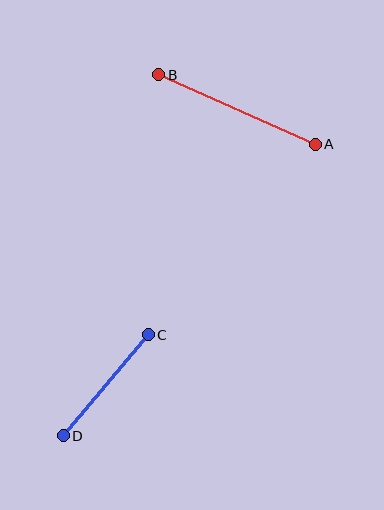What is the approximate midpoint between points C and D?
The midpoint is at approximately (106, 385) pixels.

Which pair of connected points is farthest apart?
Points A and B are farthest apart.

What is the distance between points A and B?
The distance is approximately 171 pixels.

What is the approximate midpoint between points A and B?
The midpoint is at approximately (237, 110) pixels.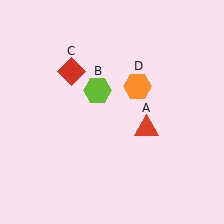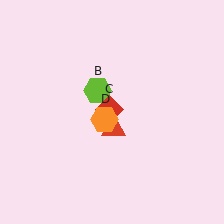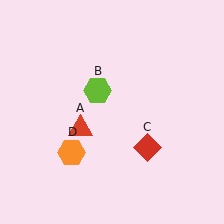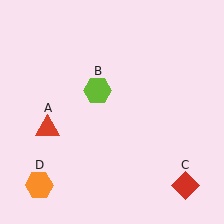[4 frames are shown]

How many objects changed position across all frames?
3 objects changed position: red triangle (object A), red diamond (object C), orange hexagon (object D).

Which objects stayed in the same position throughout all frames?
Lime hexagon (object B) remained stationary.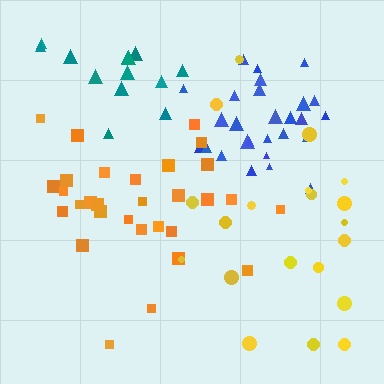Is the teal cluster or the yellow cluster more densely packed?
Teal.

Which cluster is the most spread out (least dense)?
Yellow.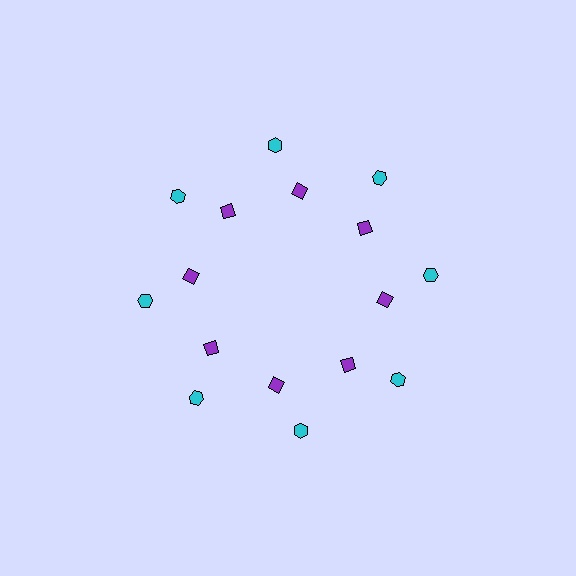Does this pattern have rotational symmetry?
Yes, this pattern has 8-fold rotational symmetry. It looks the same after rotating 45 degrees around the center.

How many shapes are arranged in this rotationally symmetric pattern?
There are 16 shapes, arranged in 8 groups of 2.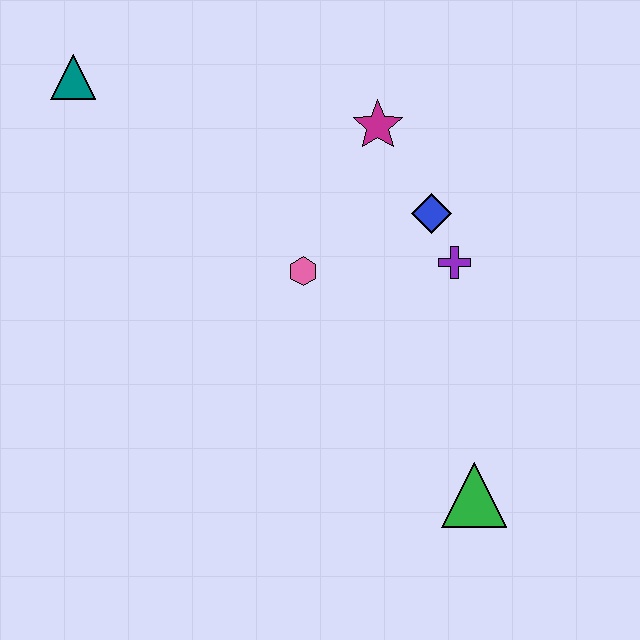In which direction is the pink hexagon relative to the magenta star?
The pink hexagon is below the magenta star.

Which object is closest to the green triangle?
The purple cross is closest to the green triangle.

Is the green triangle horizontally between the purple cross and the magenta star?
No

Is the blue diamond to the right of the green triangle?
No